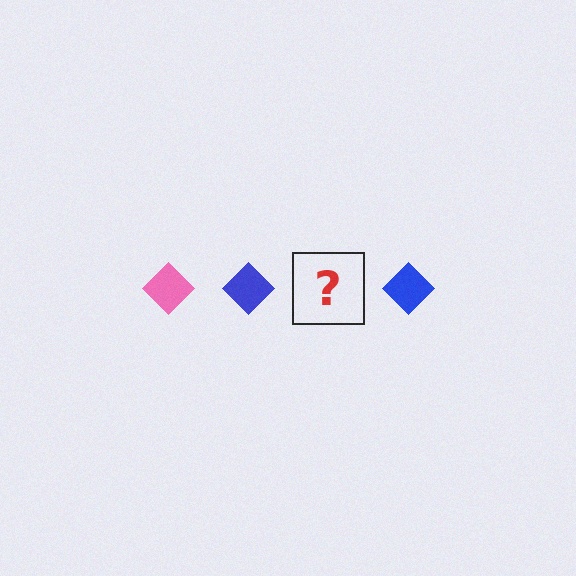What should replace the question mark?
The question mark should be replaced with a pink diamond.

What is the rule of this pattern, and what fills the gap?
The rule is that the pattern cycles through pink, blue diamonds. The gap should be filled with a pink diamond.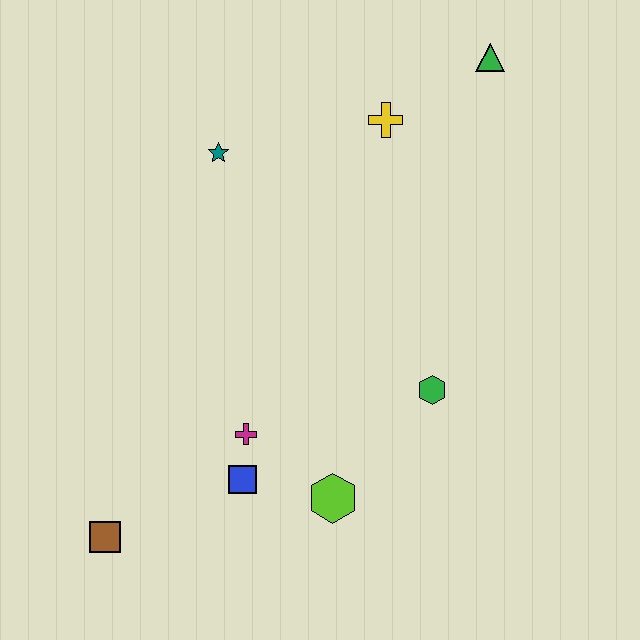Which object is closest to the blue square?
The magenta cross is closest to the blue square.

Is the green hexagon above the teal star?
No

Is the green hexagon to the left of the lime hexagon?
No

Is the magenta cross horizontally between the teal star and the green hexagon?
Yes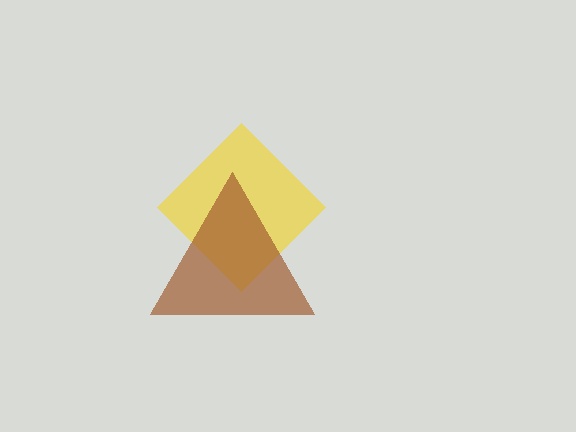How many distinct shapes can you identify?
There are 2 distinct shapes: a yellow diamond, a brown triangle.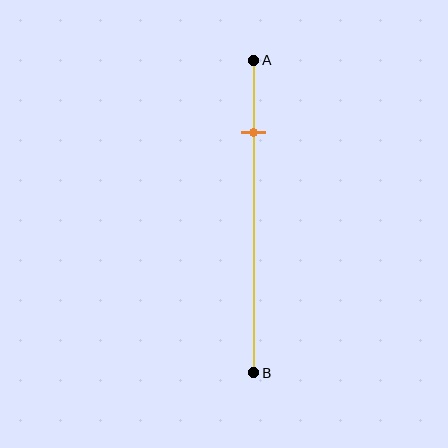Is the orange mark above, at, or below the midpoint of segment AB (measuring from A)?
The orange mark is above the midpoint of segment AB.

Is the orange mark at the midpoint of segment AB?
No, the mark is at about 25% from A, not at the 50% midpoint.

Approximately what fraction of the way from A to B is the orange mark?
The orange mark is approximately 25% of the way from A to B.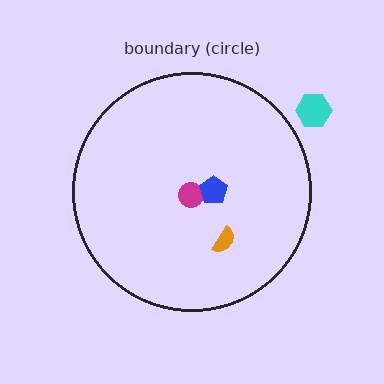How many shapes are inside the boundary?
3 inside, 1 outside.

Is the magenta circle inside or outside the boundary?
Inside.